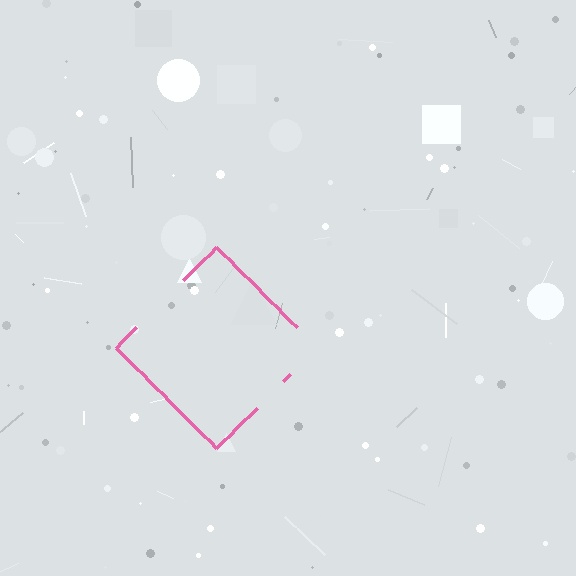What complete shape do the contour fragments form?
The contour fragments form a diamond.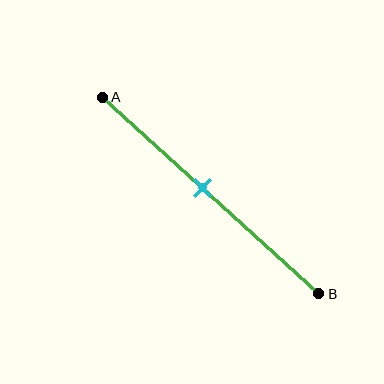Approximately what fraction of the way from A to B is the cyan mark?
The cyan mark is approximately 45% of the way from A to B.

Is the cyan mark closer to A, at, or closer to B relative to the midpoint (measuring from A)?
The cyan mark is closer to point A than the midpoint of segment AB.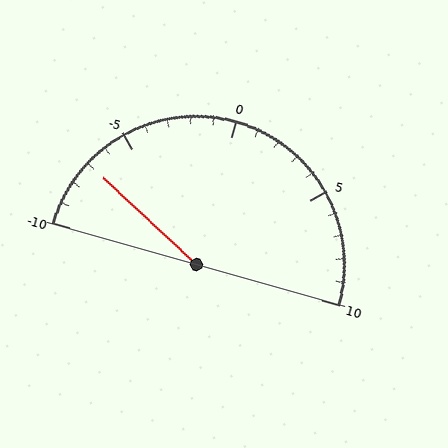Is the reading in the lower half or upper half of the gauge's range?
The reading is in the lower half of the range (-10 to 10).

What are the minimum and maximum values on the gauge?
The gauge ranges from -10 to 10.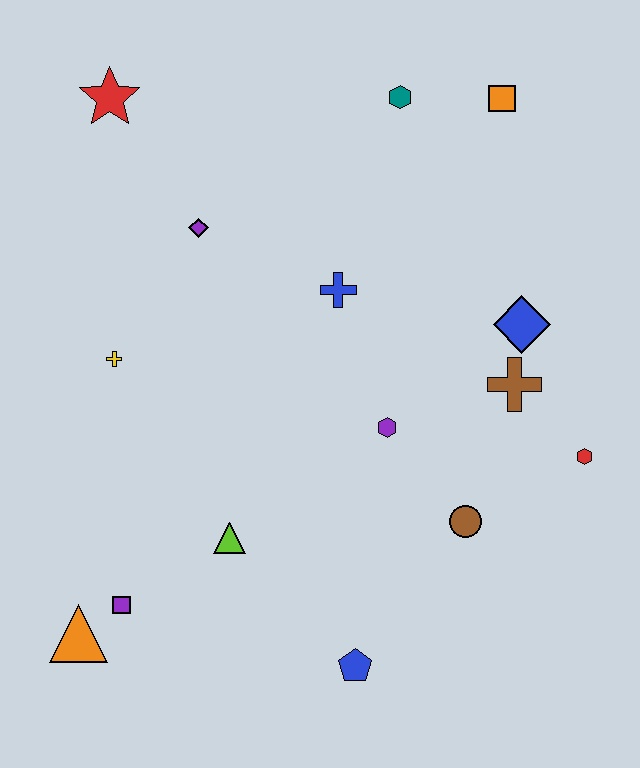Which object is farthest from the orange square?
The orange triangle is farthest from the orange square.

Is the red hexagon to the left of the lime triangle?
No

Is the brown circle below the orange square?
Yes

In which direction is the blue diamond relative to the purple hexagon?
The blue diamond is to the right of the purple hexagon.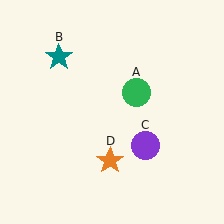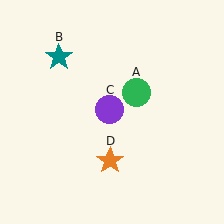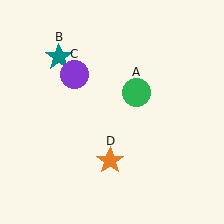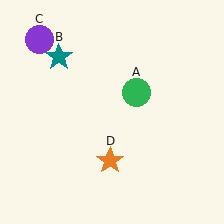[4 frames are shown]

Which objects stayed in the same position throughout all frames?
Green circle (object A) and teal star (object B) and orange star (object D) remained stationary.